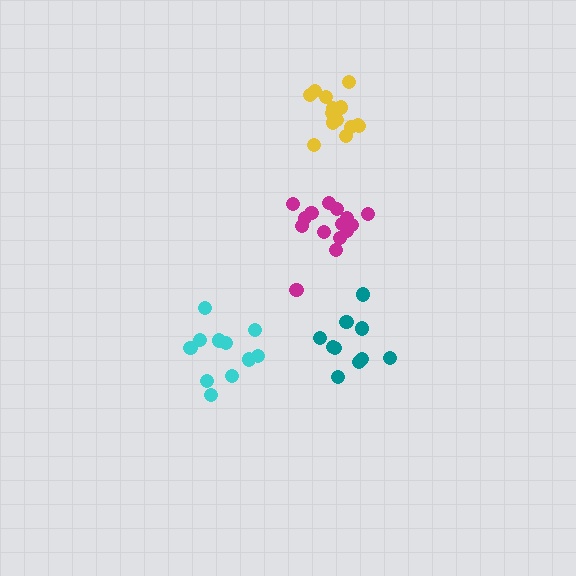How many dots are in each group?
Group 1: 14 dots, Group 2: 10 dots, Group 3: 11 dots, Group 4: 15 dots (50 total).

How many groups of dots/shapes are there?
There are 4 groups.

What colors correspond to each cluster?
The clusters are colored: yellow, teal, cyan, magenta.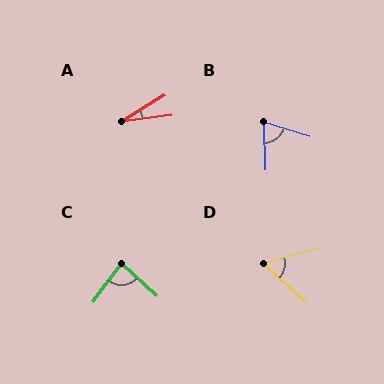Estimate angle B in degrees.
Approximately 71 degrees.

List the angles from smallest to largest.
A (24°), D (58°), B (71°), C (84°).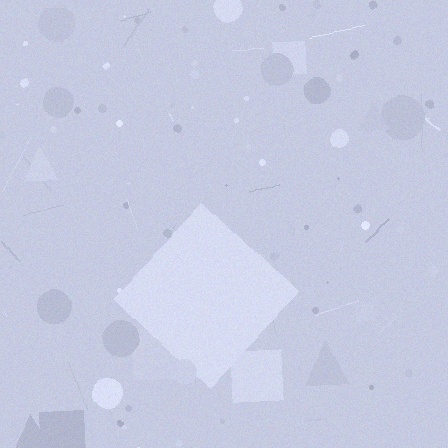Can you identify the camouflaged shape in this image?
The camouflaged shape is a diamond.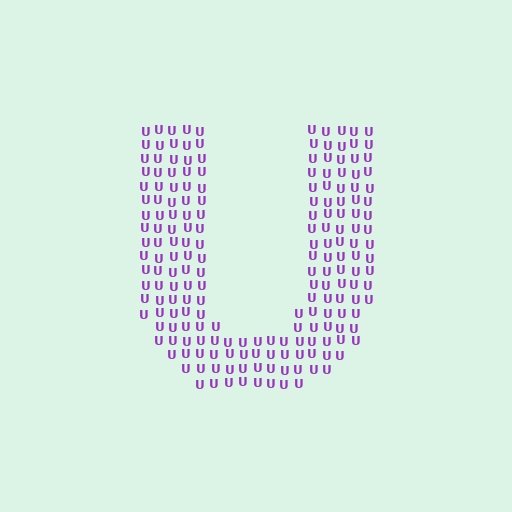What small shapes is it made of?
It is made of small letter U's.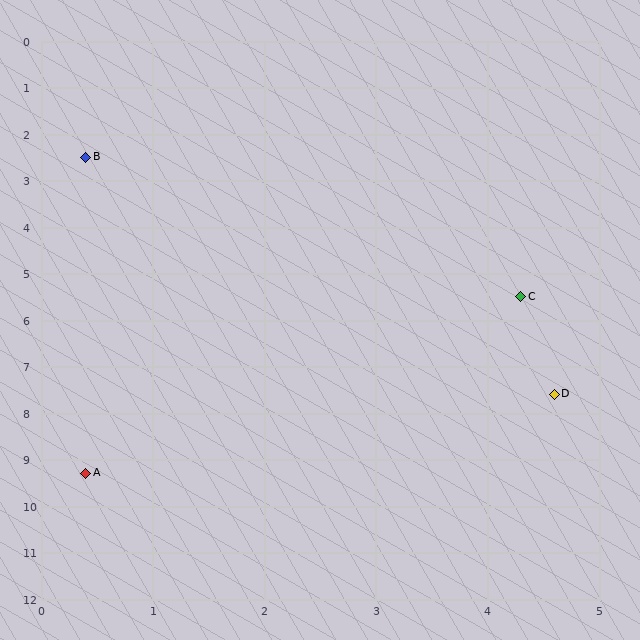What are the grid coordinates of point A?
Point A is at approximately (0.4, 9.3).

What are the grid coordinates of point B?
Point B is at approximately (0.4, 2.5).